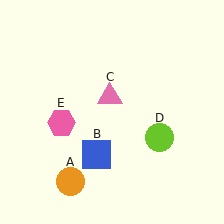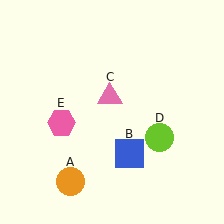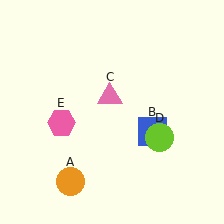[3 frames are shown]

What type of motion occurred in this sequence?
The blue square (object B) rotated counterclockwise around the center of the scene.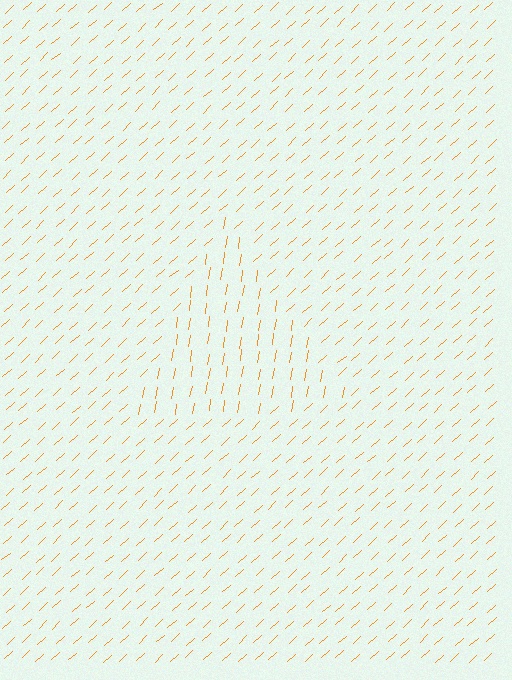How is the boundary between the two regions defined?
The boundary is defined purely by a change in line orientation (approximately 39 degrees difference). All lines are the same color and thickness.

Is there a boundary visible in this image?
Yes, there is a texture boundary formed by a change in line orientation.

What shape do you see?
I see a triangle.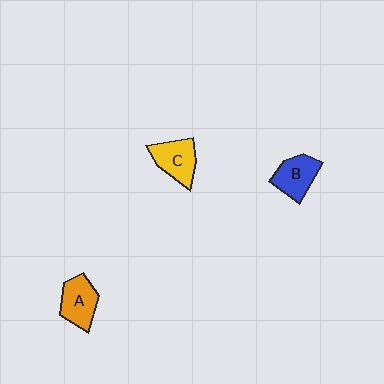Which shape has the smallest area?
Shape B (blue).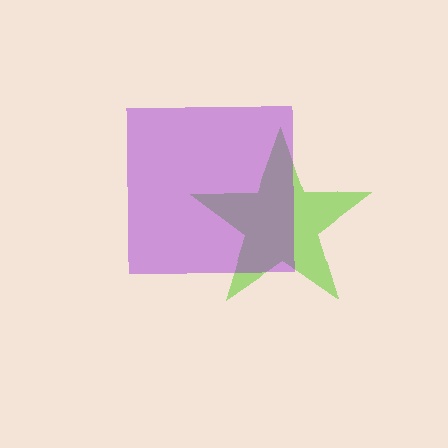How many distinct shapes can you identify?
There are 2 distinct shapes: a lime star, a purple square.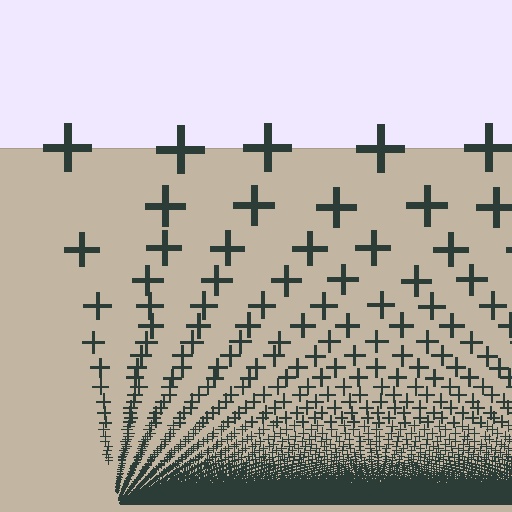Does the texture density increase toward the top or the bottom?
Density increases toward the bottom.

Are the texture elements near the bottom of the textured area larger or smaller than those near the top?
Smaller. The gradient is inverted — elements near the bottom are smaller and denser.